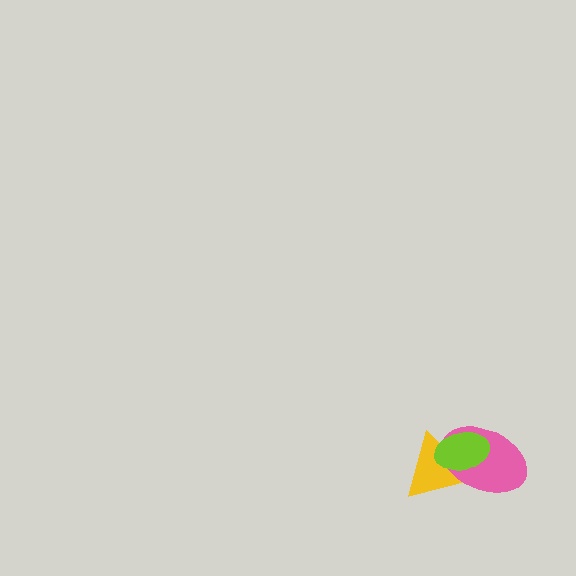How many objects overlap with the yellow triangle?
2 objects overlap with the yellow triangle.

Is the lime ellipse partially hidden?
No, no other shape covers it.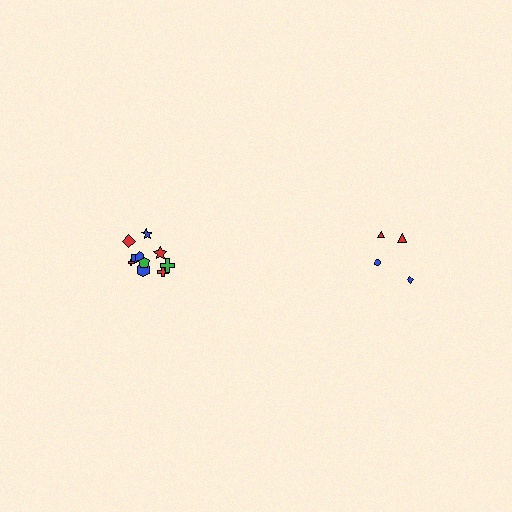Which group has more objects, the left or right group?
The left group.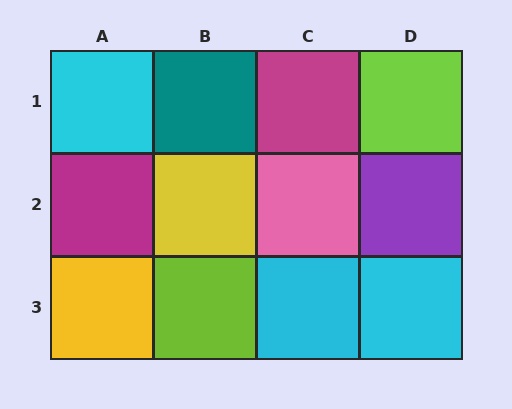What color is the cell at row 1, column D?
Lime.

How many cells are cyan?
3 cells are cyan.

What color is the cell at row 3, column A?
Yellow.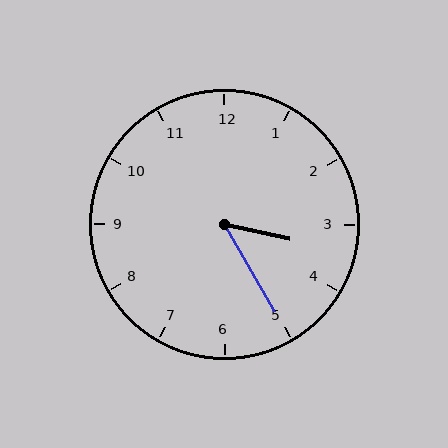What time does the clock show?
3:25.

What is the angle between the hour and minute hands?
Approximately 48 degrees.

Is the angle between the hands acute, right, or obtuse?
It is acute.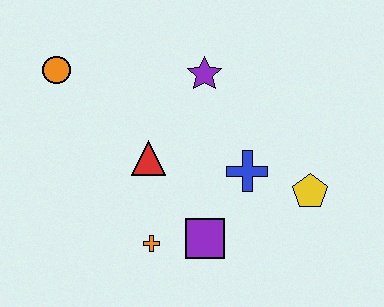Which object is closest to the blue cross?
The yellow pentagon is closest to the blue cross.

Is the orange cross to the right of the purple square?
No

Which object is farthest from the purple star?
The orange cross is farthest from the purple star.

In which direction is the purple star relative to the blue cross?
The purple star is above the blue cross.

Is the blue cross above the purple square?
Yes